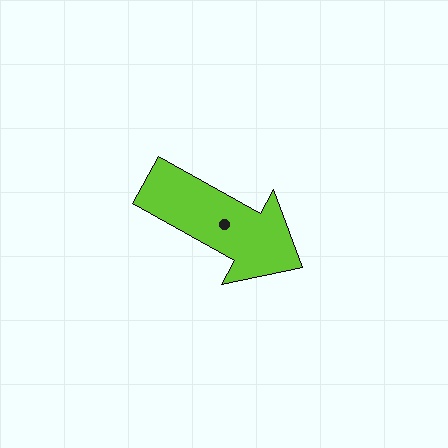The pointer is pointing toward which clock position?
Roughly 4 o'clock.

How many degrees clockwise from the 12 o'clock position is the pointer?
Approximately 119 degrees.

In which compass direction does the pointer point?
Southeast.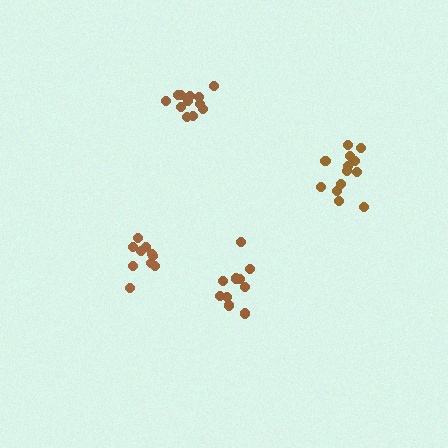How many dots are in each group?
Group 1: 12 dots, Group 2: 10 dots, Group 3: 13 dots, Group 4: 10 dots (45 total).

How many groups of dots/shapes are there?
There are 4 groups.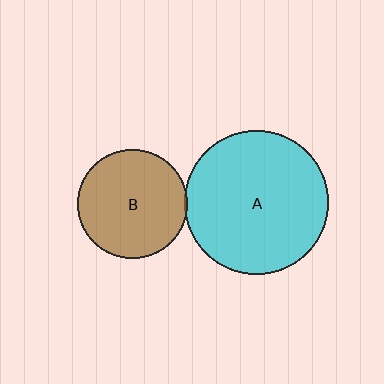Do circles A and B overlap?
Yes.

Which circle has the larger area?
Circle A (cyan).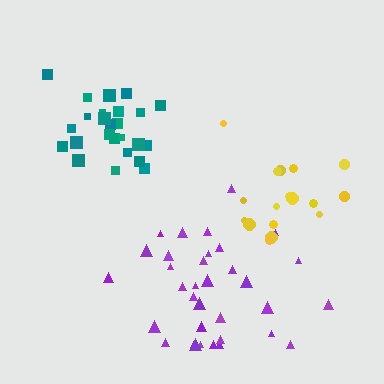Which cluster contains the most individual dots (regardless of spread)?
Purple (34).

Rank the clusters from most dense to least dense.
teal, yellow, purple.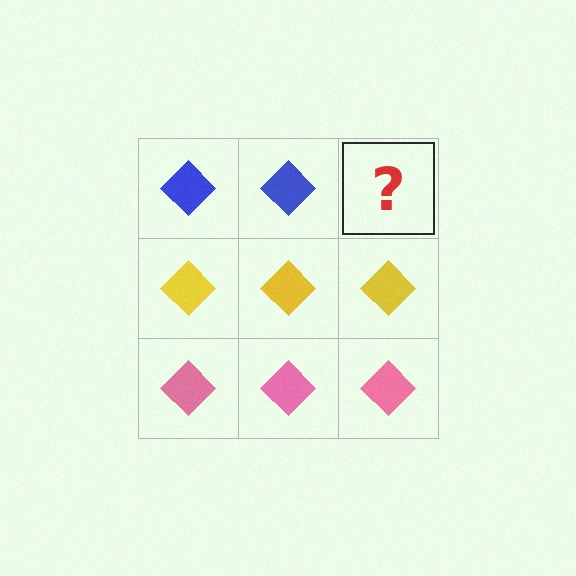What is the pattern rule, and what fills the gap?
The rule is that each row has a consistent color. The gap should be filled with a blue diamond.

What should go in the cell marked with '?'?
The missing cell should contain a blue diamond.